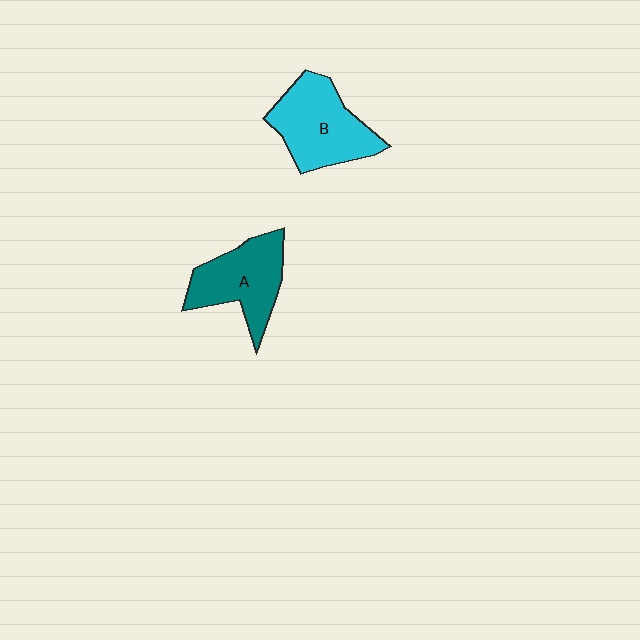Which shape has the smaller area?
Shape A (teal).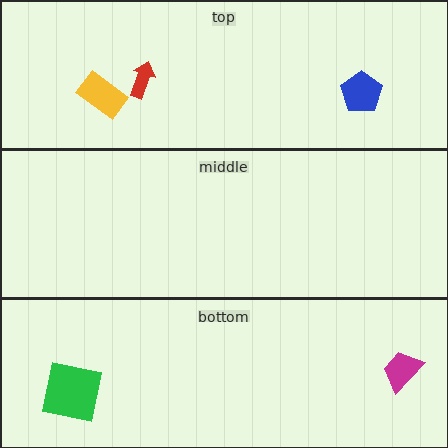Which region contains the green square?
The bottom region.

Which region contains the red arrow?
The top region.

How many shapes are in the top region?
3.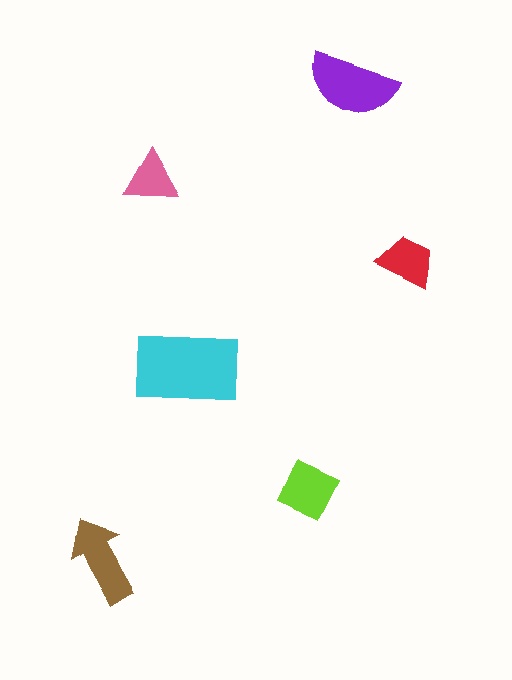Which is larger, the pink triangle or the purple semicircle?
The purple semicircle.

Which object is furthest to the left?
The brown arrow is leftmost.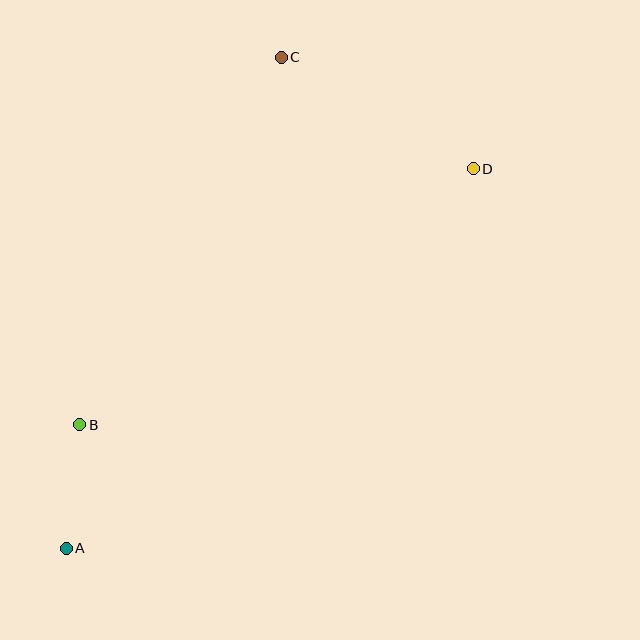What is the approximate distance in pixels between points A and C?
The distance between A and C is approximately 536 pixels.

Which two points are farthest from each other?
Points A and D are farthest from each other.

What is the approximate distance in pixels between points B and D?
The distance between B and D is approximately 469 pixels.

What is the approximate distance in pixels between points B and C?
The distance between B and C is approximately 419 pixels.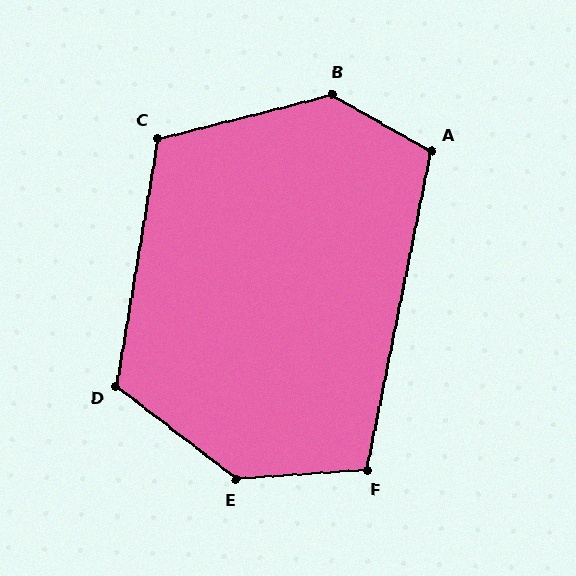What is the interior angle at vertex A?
Approximately 108 degrees (obtuse).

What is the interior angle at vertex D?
Approximately 118 degrees (obtuse).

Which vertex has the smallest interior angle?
F, at approximately 106 degrees.